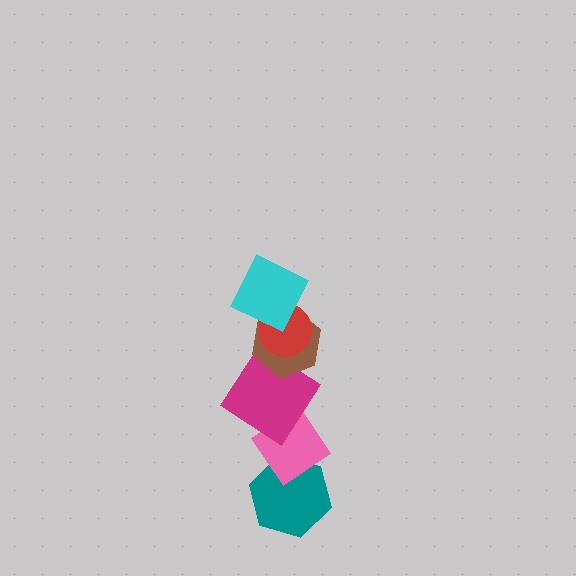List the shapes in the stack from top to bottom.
From top to bottom: the cyan square, the red circle, the brown hexagon, the magenta diamond, the pink diamond, the teal hexagon.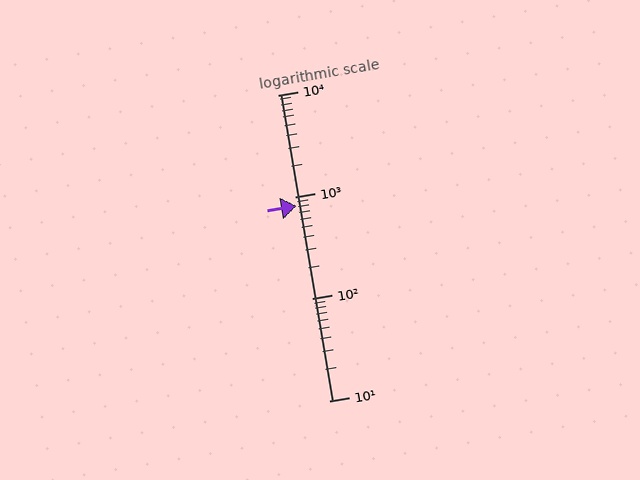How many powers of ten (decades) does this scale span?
The scale spans 3 decades, from 10 to 10000.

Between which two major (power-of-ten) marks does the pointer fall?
The pointer is between 100 and 1000.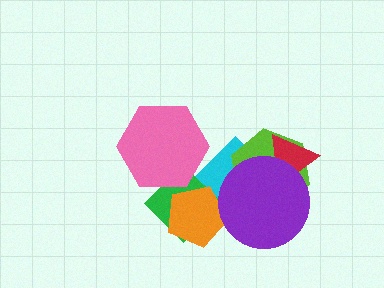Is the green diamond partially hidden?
Yes, it is partially covered by another shape.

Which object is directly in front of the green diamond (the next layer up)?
The orange pentagon is directly in front of the green diamond.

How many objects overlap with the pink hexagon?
1 object overlaps with the pink hexagon.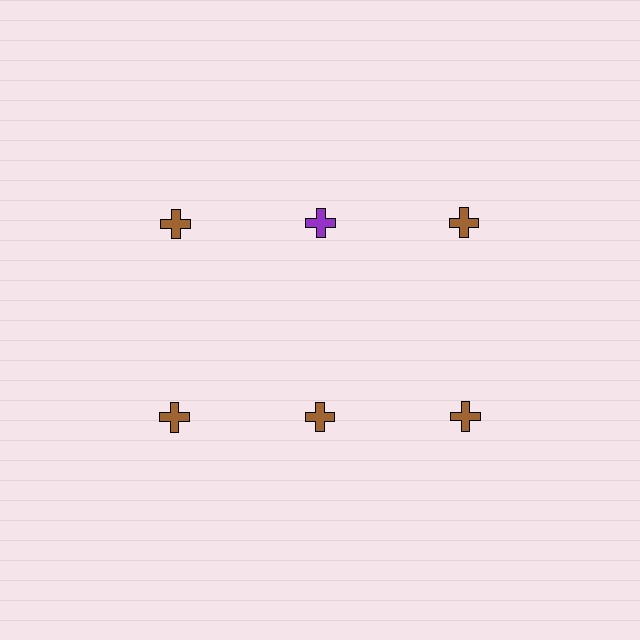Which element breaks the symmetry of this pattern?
The purple cross in the top row, second from left column breaks the symmetry. All other shapes are brown crosses.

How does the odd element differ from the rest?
It has a different color: purple instead of brown.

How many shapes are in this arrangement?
There are 6 shapes arranged in a grid pattern.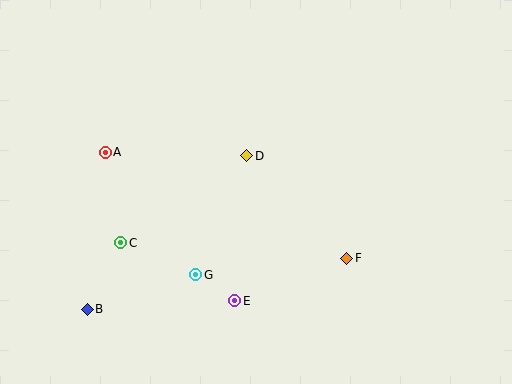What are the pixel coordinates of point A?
Point A is at (105, 152).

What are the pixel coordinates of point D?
Point D is at (247, 156).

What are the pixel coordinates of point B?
Point B is at (87, 309).